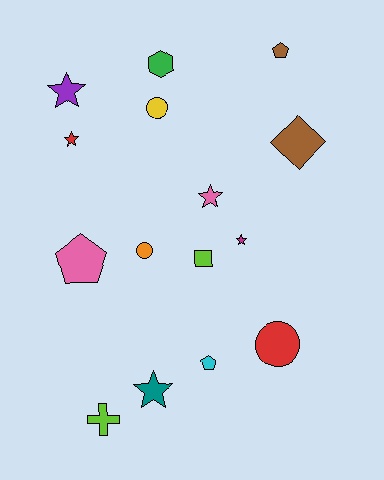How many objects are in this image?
There are 15 objects.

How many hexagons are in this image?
There is 1 hexagon.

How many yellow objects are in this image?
There is 1 yellow object.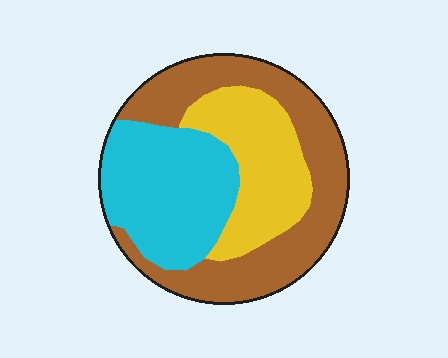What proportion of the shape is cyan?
Cyan covers roughly 35% of the shape.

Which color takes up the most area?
Brown, at roughly 40%.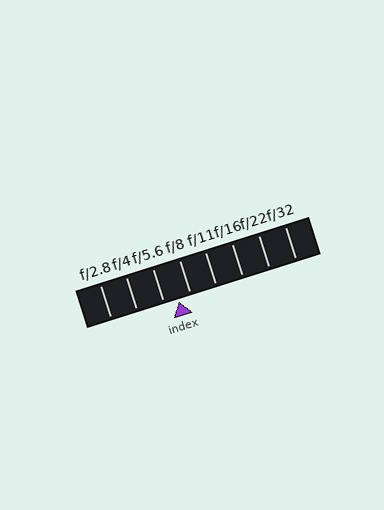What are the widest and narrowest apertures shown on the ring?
The widest aperture shown is f/2.8 and the narrowest is f/32.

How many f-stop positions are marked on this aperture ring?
There are 8 f-stop positions marked.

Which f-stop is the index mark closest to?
The index mark is closest to f/8.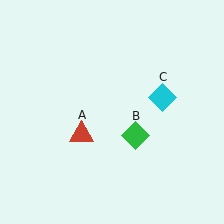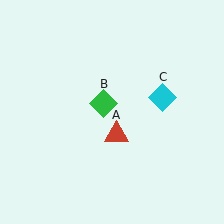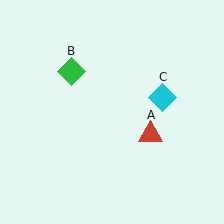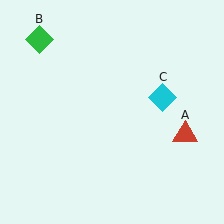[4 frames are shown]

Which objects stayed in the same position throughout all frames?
Cyan diamond (object C) remained stationary.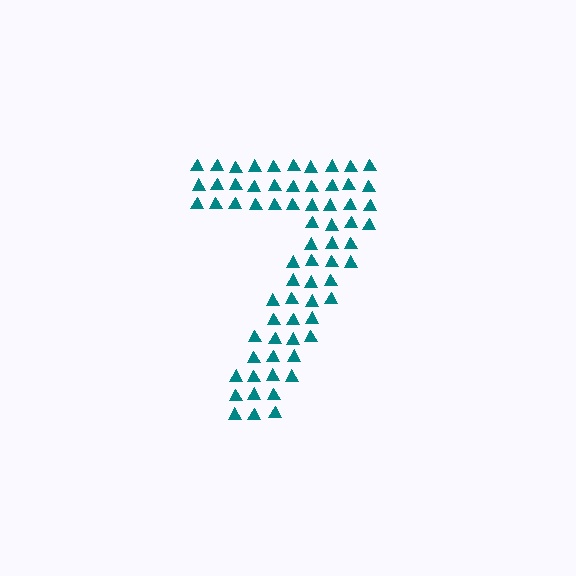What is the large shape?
The large shape is the digit 7.